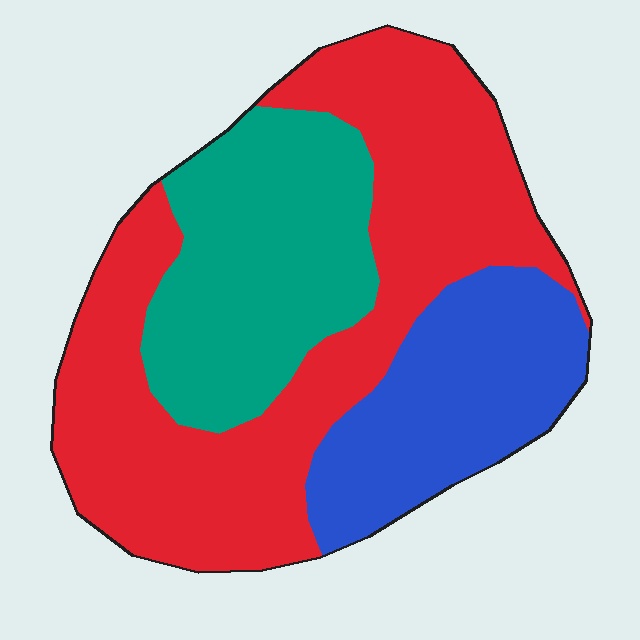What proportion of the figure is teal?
Teal takes up about one quarter (1/4) of the figure.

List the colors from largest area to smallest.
From largest to smallest: red, teal, blue.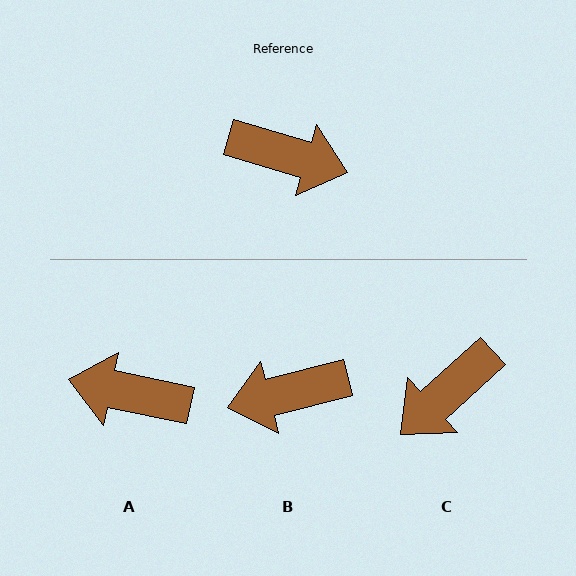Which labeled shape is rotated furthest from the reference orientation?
A, about 175 degrees away.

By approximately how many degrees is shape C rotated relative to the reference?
Approximately 121 degrees clockwise.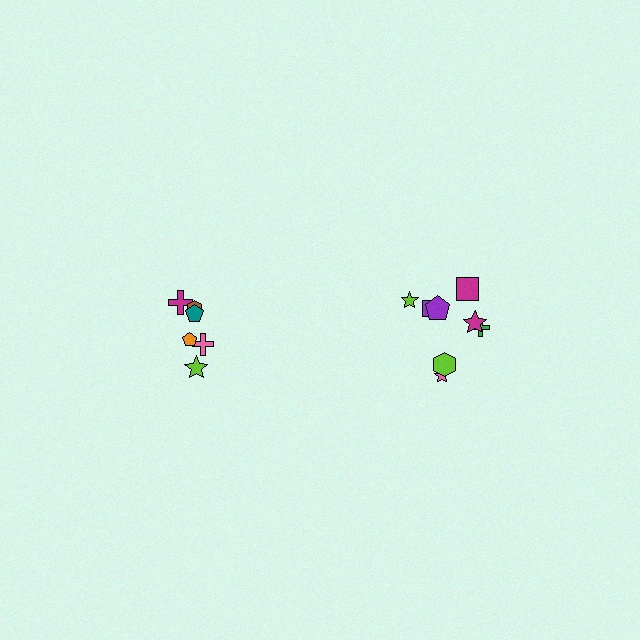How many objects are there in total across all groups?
There are 14 objects.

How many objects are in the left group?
There are 6 objects.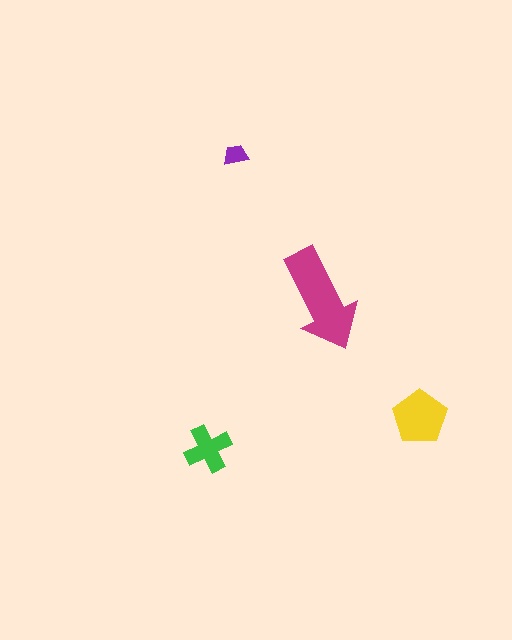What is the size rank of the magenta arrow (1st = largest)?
1st.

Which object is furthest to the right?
The yellow pentagon is rightmost.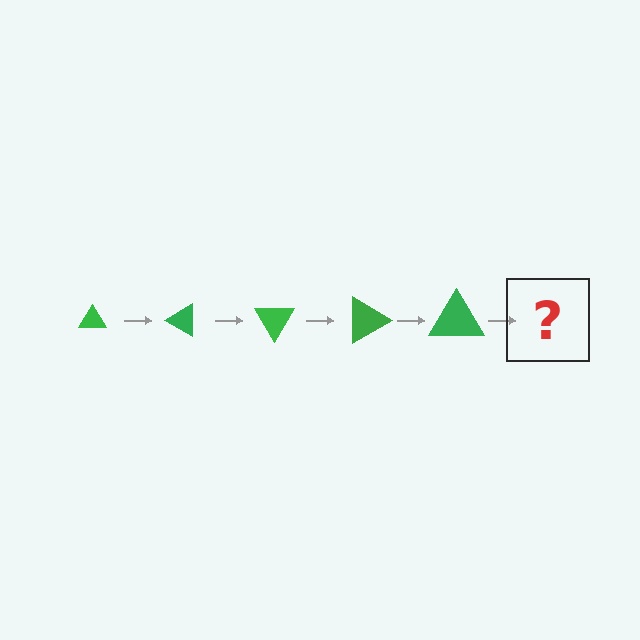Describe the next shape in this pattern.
It should be a triangle, larger than the previous one and rotated 150 degrees from the start.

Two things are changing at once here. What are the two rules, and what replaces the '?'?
The two rules are that the triangle grows larger each step and it rotates 30 degrees each step. The '?' should be a triangle, larger than the previous one and rotated 150 degrees from the start.